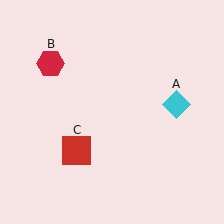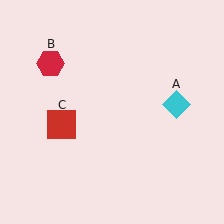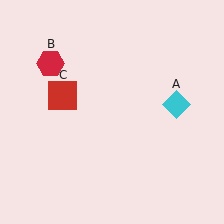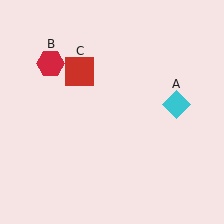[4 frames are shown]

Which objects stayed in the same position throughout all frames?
Cyan diamond (object A) and red hexagon (object B) remained stationary.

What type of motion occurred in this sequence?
The red square (object C) rotated clockwise around the center of the scene.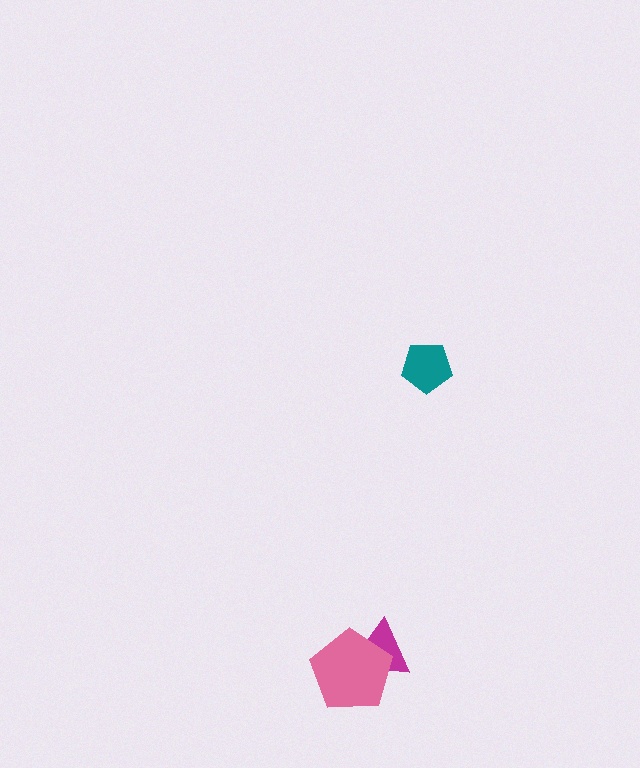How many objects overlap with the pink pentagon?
1 object overlaps with the pink pentagon.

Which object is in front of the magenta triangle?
The pink pentagon is in front of the magenta triangle.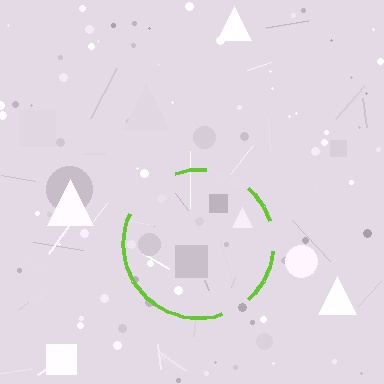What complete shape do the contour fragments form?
The contour fragments form a circle.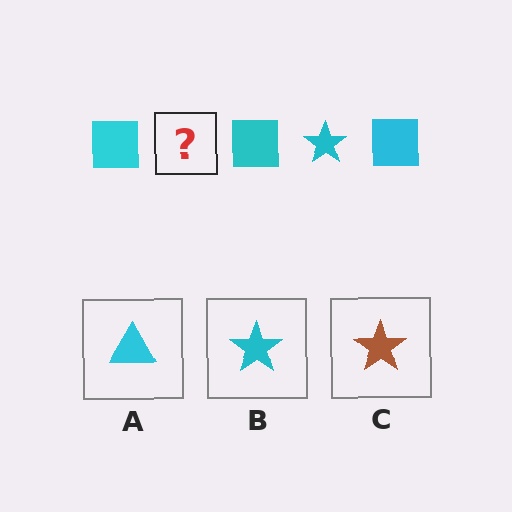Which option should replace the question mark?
Option B.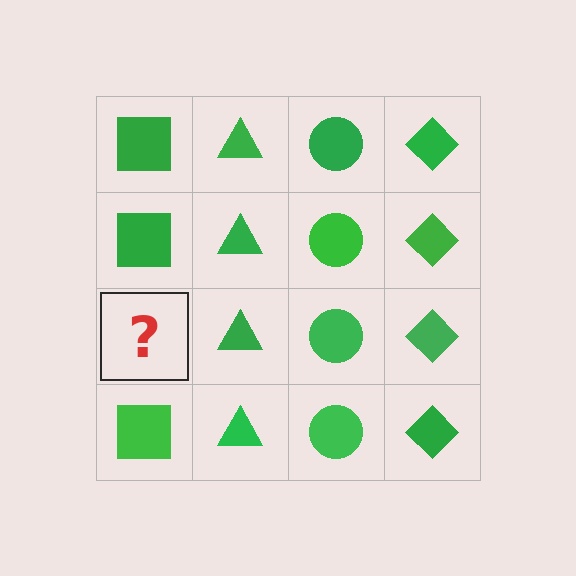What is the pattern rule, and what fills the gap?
The rule is that each column has a consistent shape. The gap should be filled with a green square.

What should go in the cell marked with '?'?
The missing cell should contain a green square.